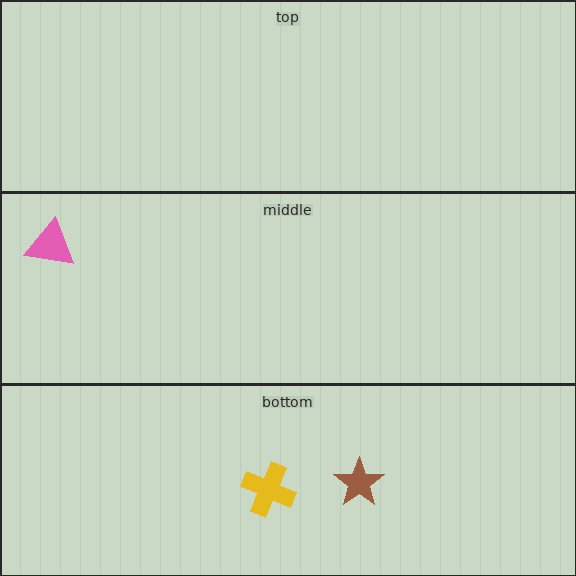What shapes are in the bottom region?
The yellow cross, the brown star.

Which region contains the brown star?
The bottom region.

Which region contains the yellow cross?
The bottom region.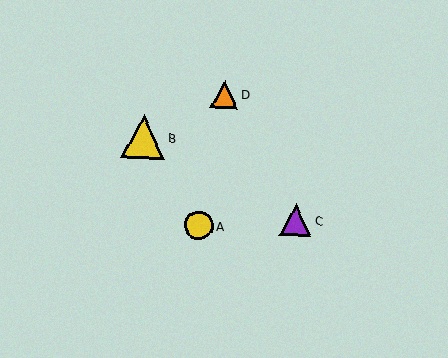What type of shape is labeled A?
Shape A is a yellow circle.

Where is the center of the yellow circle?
The center of the yellow circle is at (199, 225).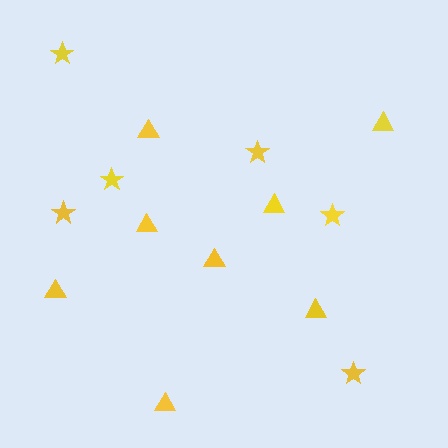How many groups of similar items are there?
There are 2 groups: one group of stars (6) and one group of triangles (8).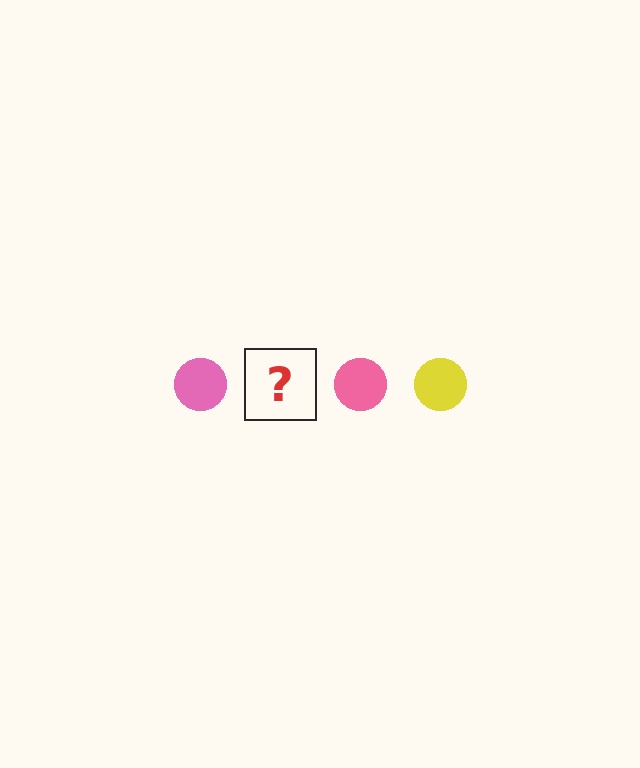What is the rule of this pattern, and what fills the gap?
The rule is that the pattern cycles through pink, yellow circles. The gap should be filled with a yellow circle.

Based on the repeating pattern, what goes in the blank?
The blank should be a yellow circle.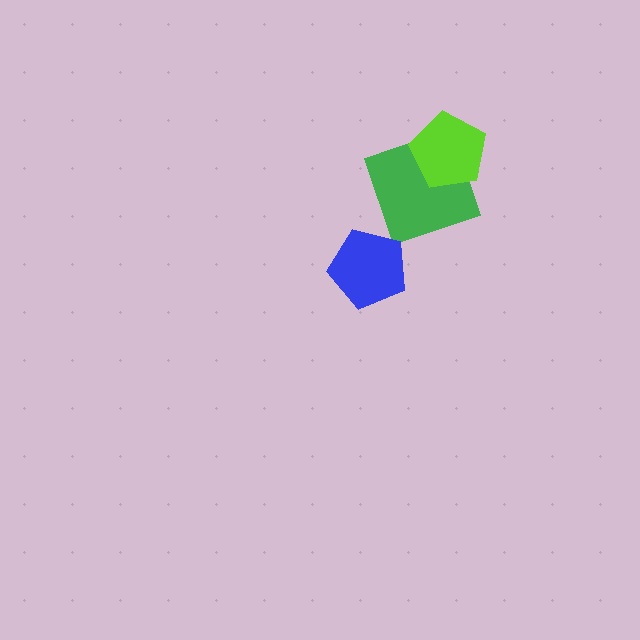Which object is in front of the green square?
The lime pentagon is in front of the green square.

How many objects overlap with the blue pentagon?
0 objects overlap with the blue pentagon.